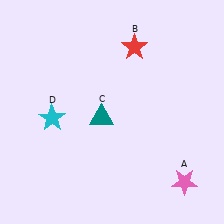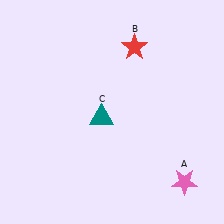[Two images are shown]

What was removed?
The cyan star (D) was removed in Image 2.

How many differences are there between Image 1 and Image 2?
There is 1 difference between the two images.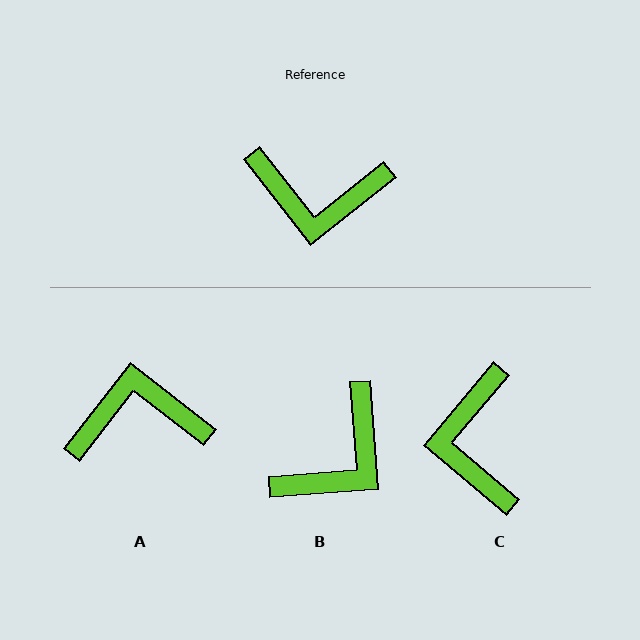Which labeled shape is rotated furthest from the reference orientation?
A, about 166 degrees away.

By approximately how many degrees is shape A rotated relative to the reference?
Approximately 166 degrees clockwise.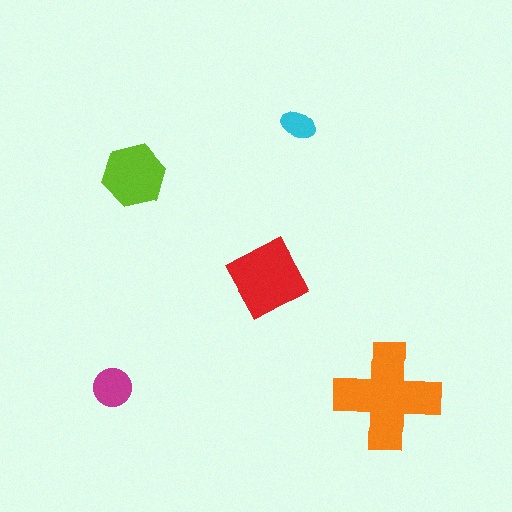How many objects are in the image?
There are 5 objects in the image.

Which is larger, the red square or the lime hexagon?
The red square.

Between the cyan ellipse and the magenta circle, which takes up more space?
The magenta circle.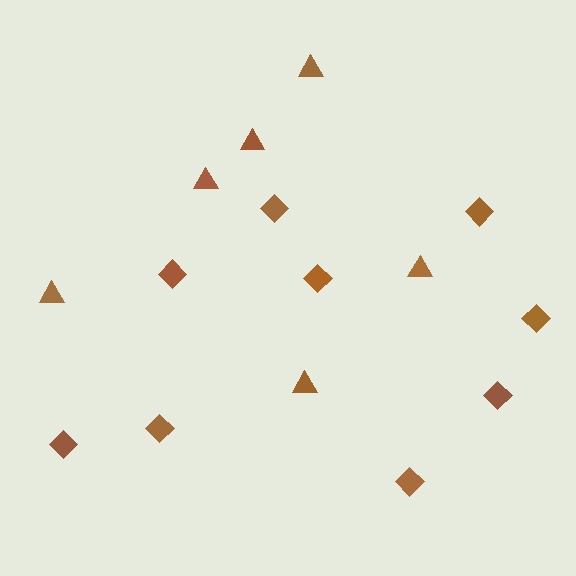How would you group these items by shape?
There are 2 groups: one group of triangles (6) and one group of diamonds (9).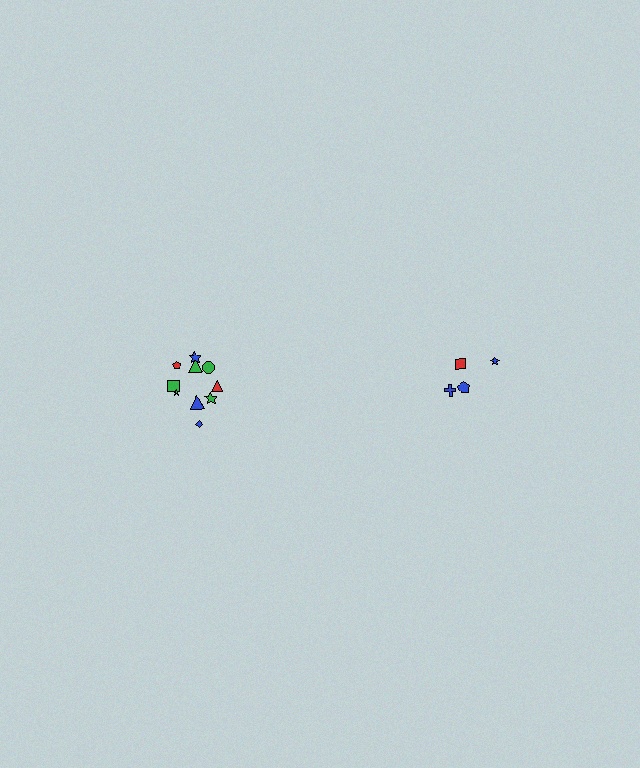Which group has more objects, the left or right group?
The left group.